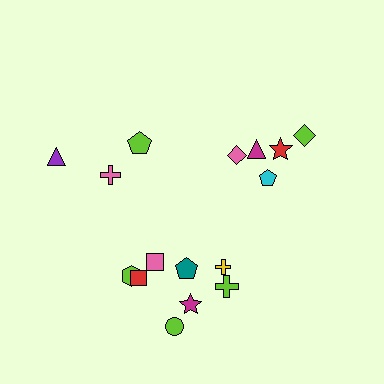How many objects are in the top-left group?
There are 3 objects.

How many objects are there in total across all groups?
There are 16 objects.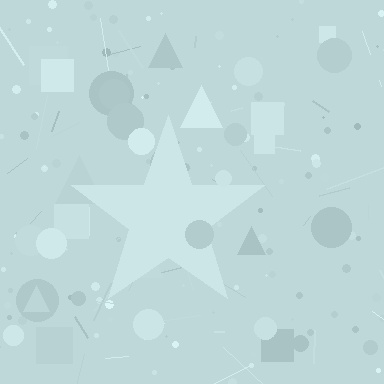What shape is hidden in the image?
A star is hidden in the image.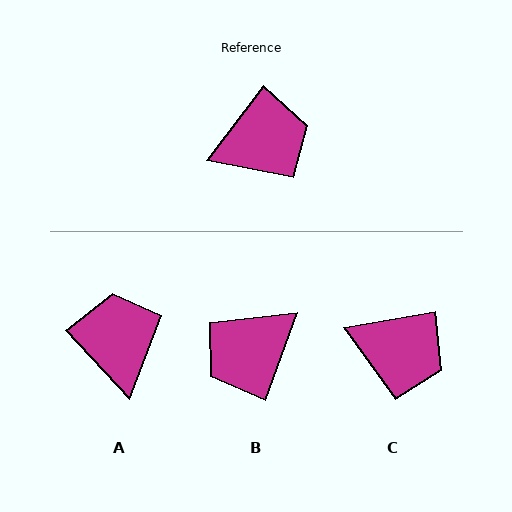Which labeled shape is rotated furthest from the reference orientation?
B, about 163 degrees away.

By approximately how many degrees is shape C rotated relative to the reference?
Approximately 43 degrees clockwise.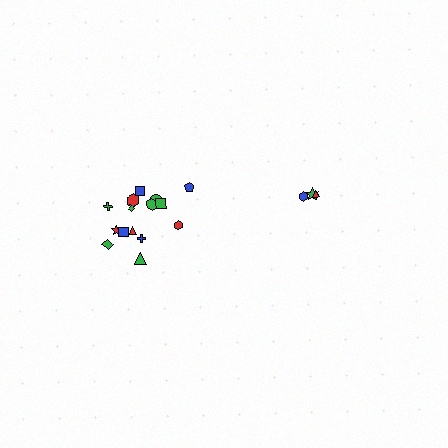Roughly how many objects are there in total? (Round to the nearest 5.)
Roughly 20 objects in total.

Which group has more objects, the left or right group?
The left group.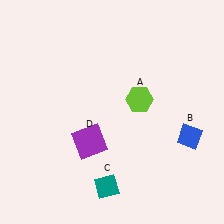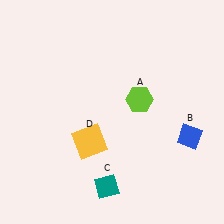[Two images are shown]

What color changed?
The square (D) changed from purple in Image 1 to yellow in Image 2.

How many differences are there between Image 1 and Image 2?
There is 1 difference between the two images.